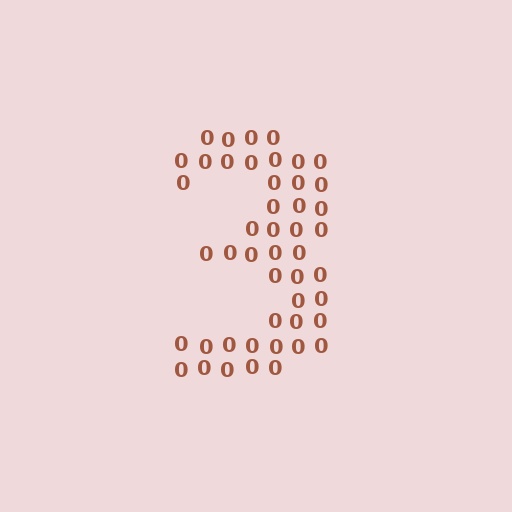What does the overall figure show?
The overall figure shows the digit 3.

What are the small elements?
The small elements are digit 0's.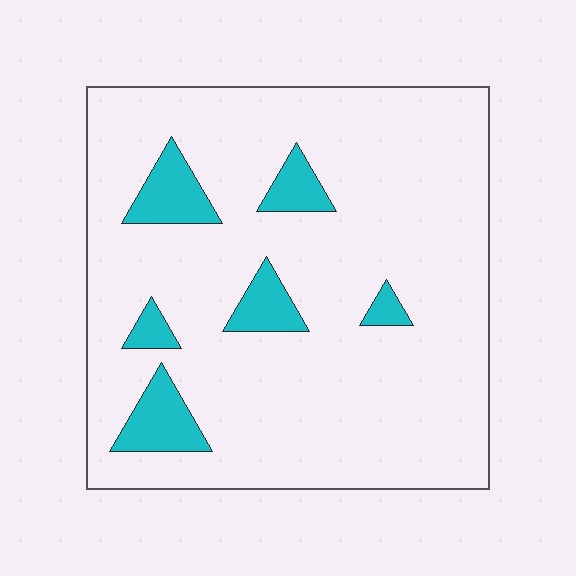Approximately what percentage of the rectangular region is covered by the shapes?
Approximately 10%.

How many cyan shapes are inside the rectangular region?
6.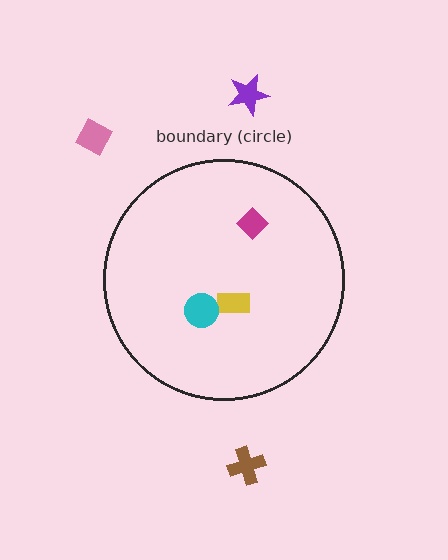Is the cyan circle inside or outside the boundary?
Inside.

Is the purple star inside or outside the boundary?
Outside.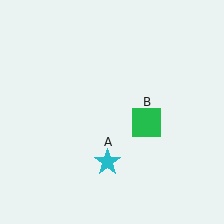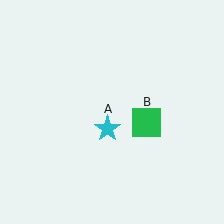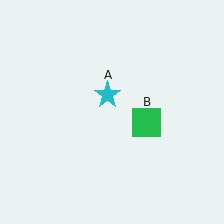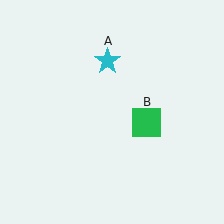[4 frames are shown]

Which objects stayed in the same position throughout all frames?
Green square (object B) remained stationary.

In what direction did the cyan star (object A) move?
The cyan star (object A) moved up.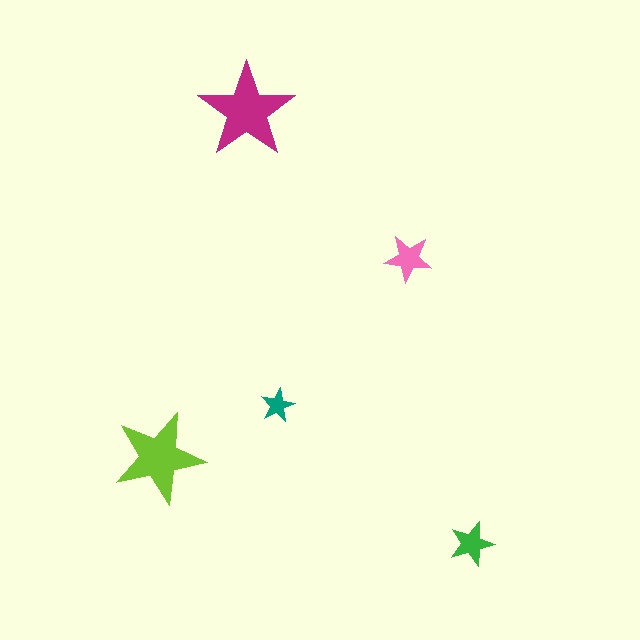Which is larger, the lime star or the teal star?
The lime one.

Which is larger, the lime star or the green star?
The lime one.